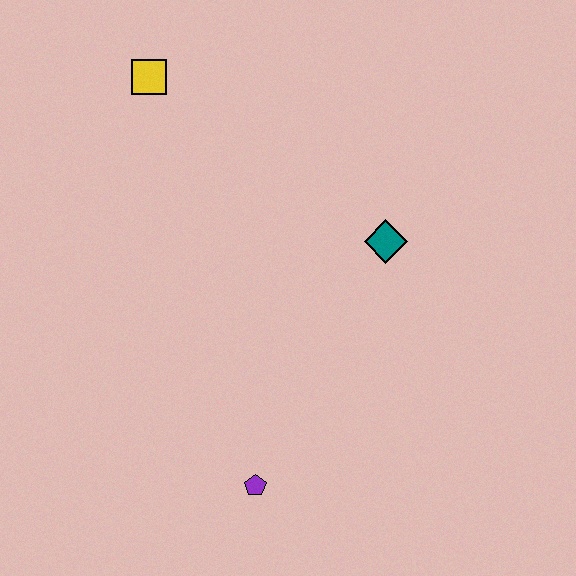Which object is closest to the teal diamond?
The purple pentagon is closest to the teal diamond.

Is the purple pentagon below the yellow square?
Yes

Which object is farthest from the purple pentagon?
The yellow square is farthest from the purple pentagon.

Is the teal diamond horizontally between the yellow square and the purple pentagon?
No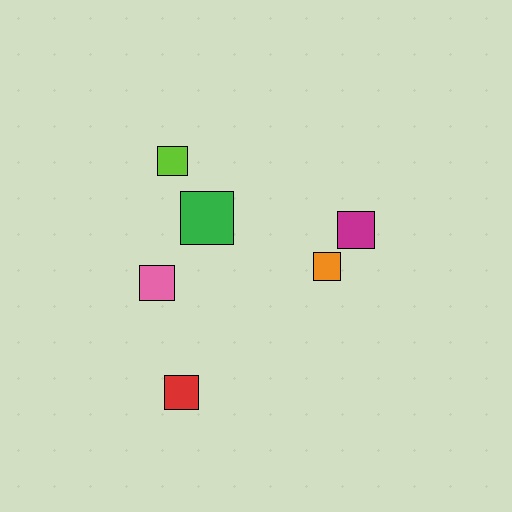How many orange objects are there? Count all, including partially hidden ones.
There is 1 orange object.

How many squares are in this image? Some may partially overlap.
There are 6 squares.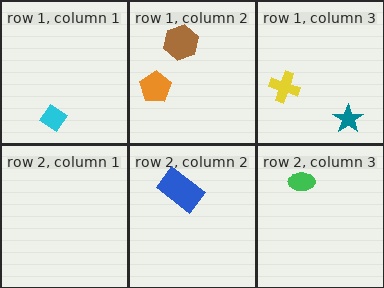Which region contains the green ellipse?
The row 2, column 3 region.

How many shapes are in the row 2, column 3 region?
1.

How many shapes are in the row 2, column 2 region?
1.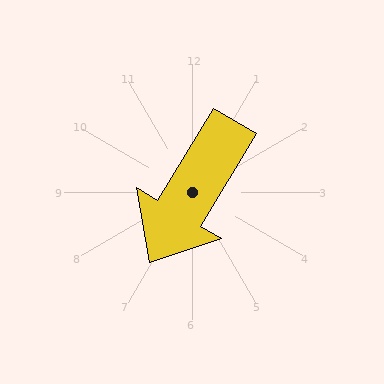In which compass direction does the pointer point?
Southwest.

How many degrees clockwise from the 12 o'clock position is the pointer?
Approximately 211 degrees.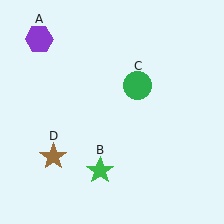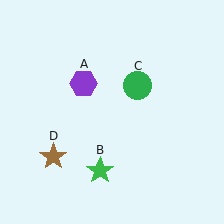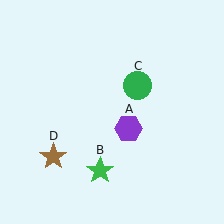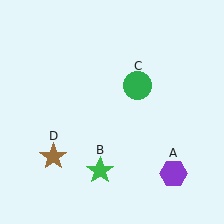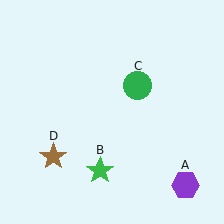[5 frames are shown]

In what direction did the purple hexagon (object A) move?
The purple hexagon (object A) moved down and to the right.